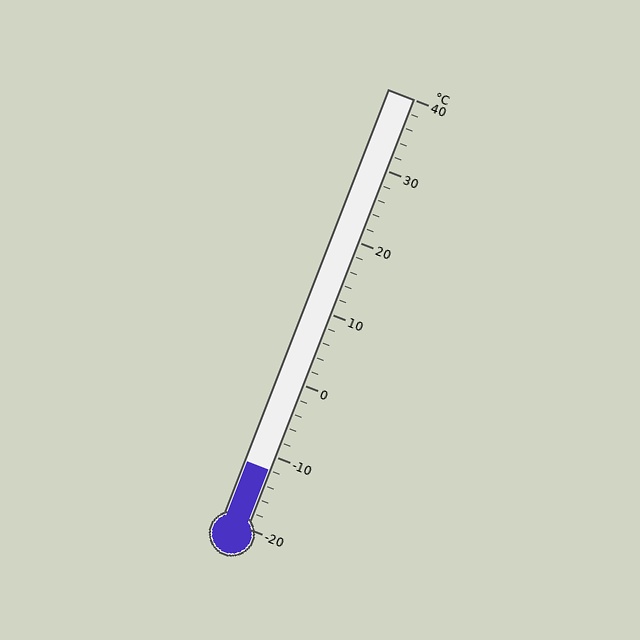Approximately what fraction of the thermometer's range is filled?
The thermometer is filled to approximately 15% of its range.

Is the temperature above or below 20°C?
The temperature is below 20°C.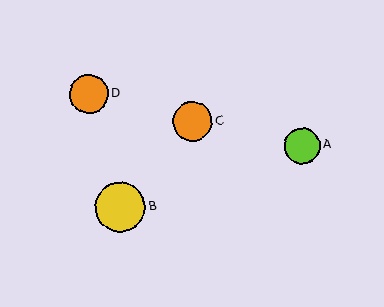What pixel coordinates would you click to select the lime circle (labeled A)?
Click at (302, 146) to select the lime circle A.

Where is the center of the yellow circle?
The center of the yellow circle is at (120, 207).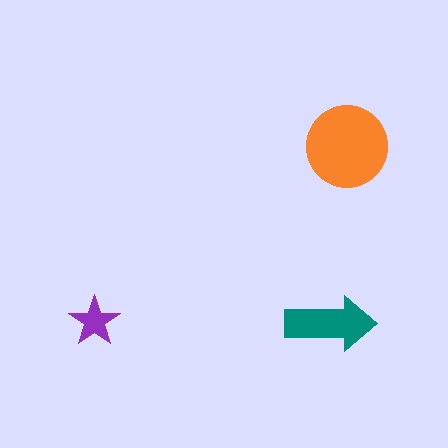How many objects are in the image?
There are 3 objects in the image.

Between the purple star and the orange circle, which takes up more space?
The orange circle.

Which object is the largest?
The orange circle.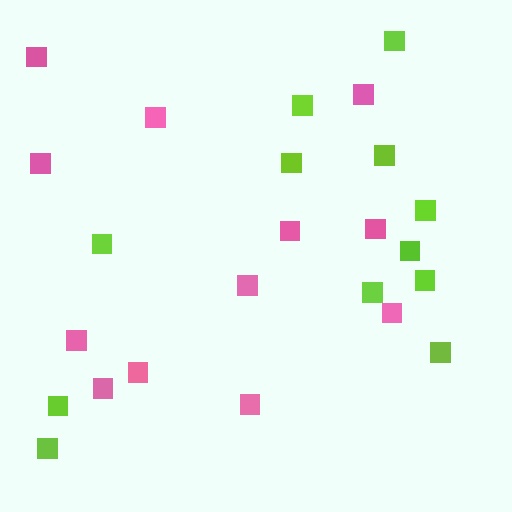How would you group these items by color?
There are 2 groups: one group of pink squares (12) and one group of lime squares (12).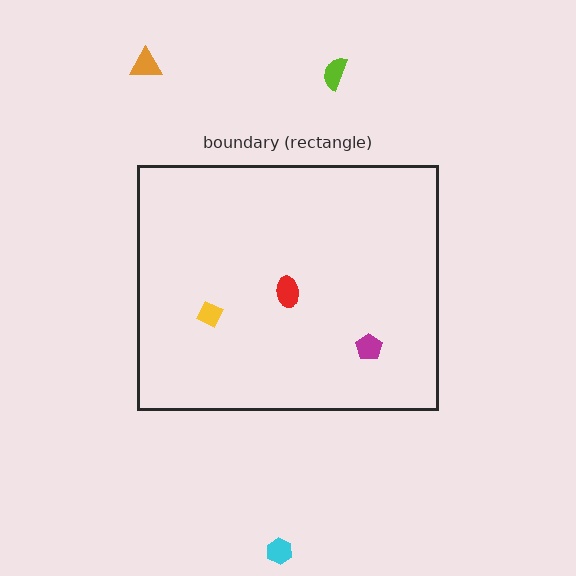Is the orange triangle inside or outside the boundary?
Outside.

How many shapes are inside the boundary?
3 inside, 3 outside.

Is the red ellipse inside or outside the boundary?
Inside.